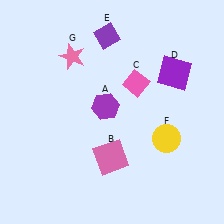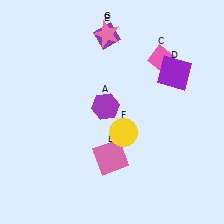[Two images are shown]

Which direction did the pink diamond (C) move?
The pink diamond (C) moved right.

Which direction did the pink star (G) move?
The pink star (G) moved right.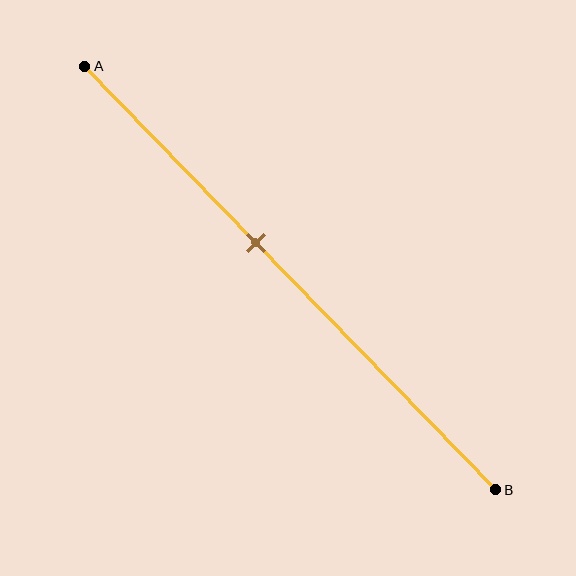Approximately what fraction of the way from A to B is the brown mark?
The brown mark is approximately 40% of the way from A to B.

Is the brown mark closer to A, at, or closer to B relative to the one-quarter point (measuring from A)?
The brown mark is closer to point B than the one-quarter point of segment AB.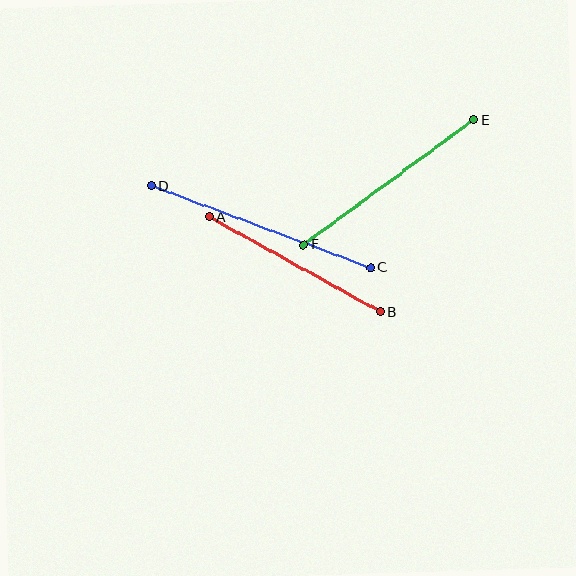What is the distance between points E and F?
The distance is approximately 211 pixels.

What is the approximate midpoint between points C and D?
The midpoint is at approximately (261, 227) pixels.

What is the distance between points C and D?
The distance is approximately 235 pixels.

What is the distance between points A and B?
The distance is approximately 196 pixels.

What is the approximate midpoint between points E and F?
The midpoint is at approximately (388, 183) pixels.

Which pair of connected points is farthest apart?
Points C and D are farthest apart.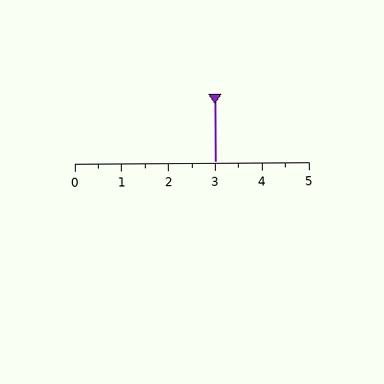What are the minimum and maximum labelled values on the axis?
The axis runs from 0 to 5.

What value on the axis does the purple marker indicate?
The marker indicates approximately 3.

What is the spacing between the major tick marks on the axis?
The major ticks are spaced 1 apart.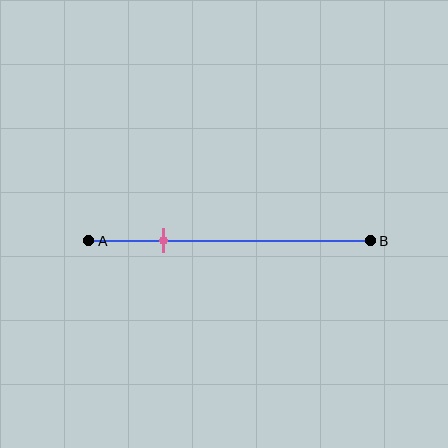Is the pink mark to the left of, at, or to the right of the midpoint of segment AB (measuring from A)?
The pink mark is to the left of the midpoint of segment AB.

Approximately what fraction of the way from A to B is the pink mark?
The pink mark is approximately 25% of the way from A to B.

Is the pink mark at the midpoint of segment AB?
No, the mark is at about 25% from A, not at the 50% midpoint.